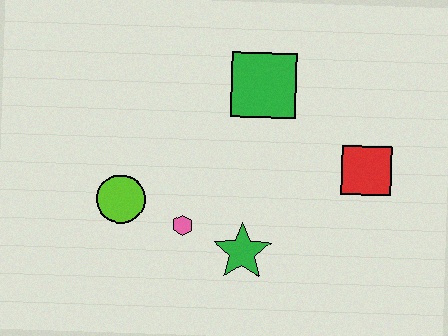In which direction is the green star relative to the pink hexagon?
The green star is to the right of the pink hexagon.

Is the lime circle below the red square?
Yes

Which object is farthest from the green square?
The lime circle is farthest from the green square.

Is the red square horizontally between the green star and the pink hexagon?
No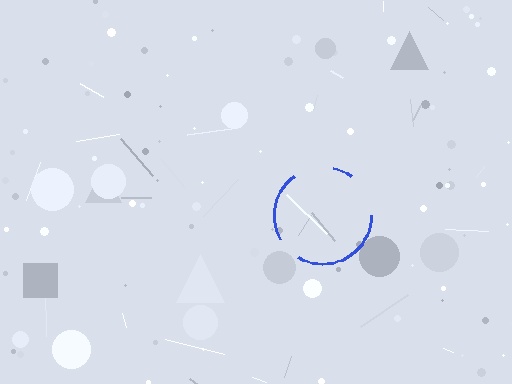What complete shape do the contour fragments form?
The contour fragments form a circle.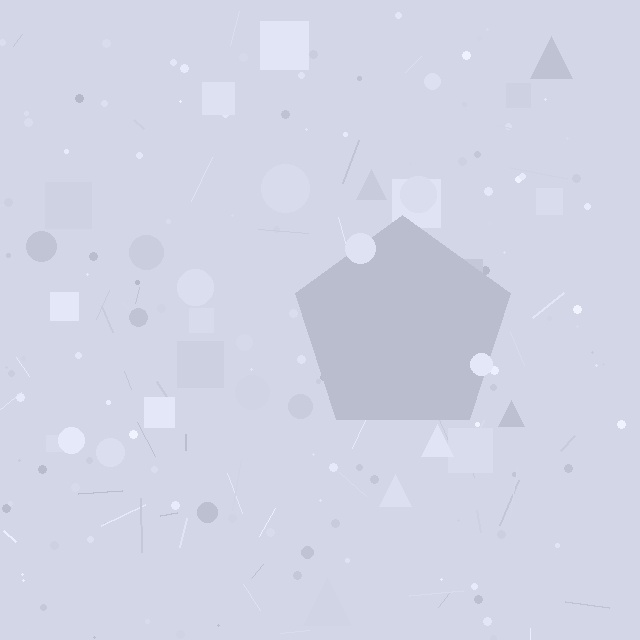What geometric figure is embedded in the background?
A pentagon is embedded in the background.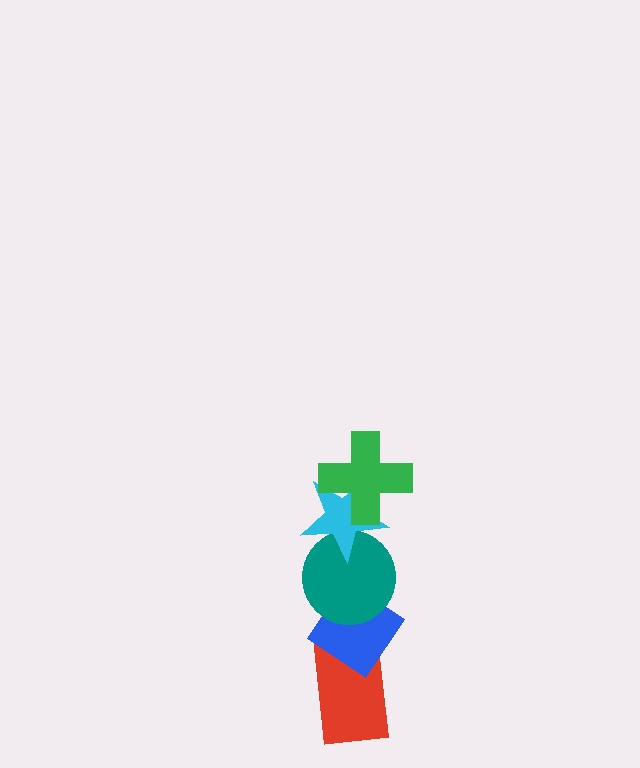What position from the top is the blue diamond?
The blue diamond is 4th from the top.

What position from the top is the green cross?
The green cross is 1st from the top.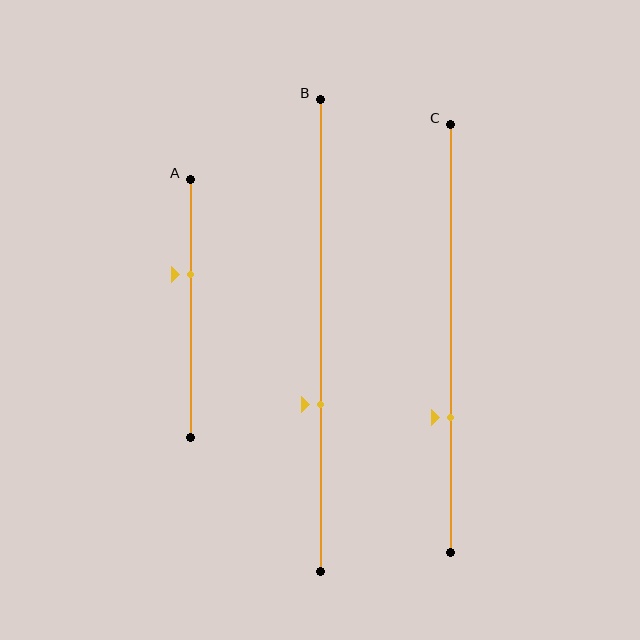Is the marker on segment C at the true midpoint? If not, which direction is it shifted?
No, the marker on segment C is shifted downward by about 19% of the segment length.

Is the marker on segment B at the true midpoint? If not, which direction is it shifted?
No, the marker on segment B is shifted downward by about 14% of the segment length.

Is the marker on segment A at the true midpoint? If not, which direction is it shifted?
No, the marker on segment A is shifted upward by about 13% of the segment length.